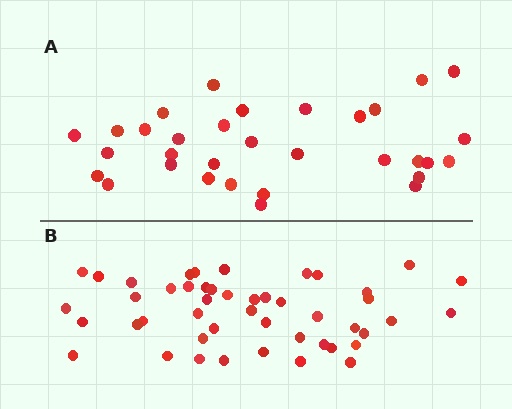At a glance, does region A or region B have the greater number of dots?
Region B (the bottom region) has more dots.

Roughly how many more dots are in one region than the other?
Region B has approximately 15 more dots than region A.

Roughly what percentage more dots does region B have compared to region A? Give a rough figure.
About 45% more.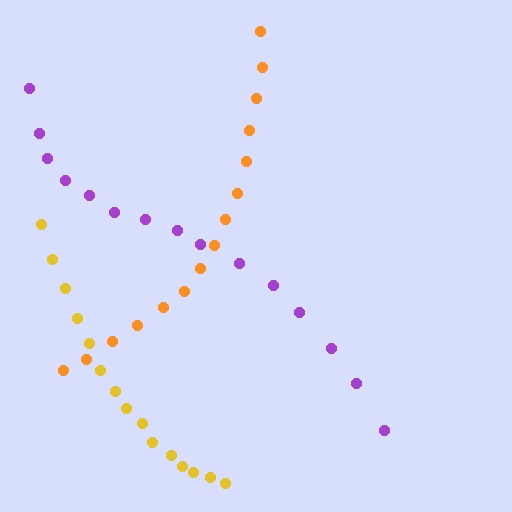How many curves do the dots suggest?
There are 3 distinct paths.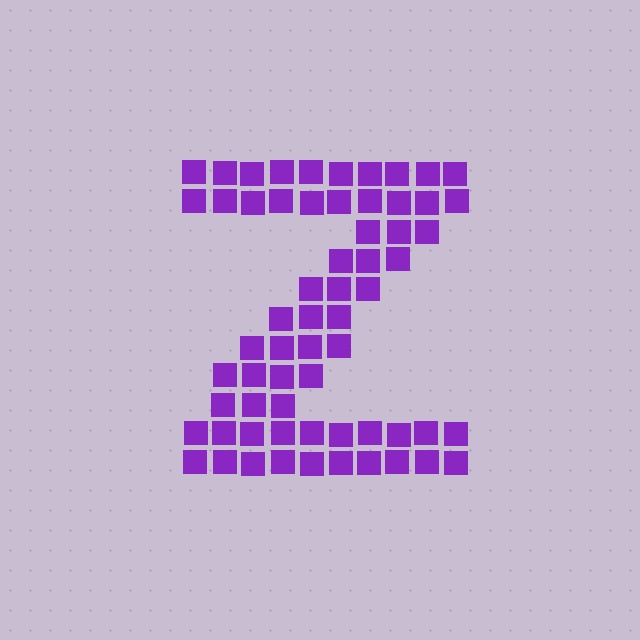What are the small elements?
The small elements are squares.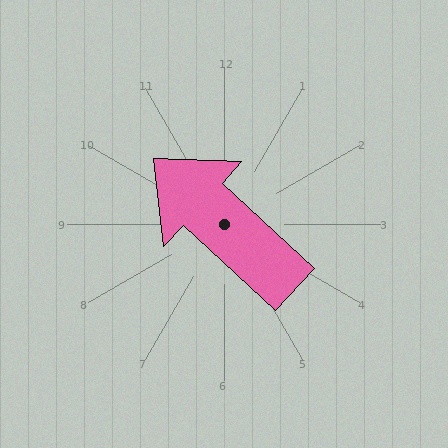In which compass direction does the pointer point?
Northwest.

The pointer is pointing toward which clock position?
Roughly 10 o'clock.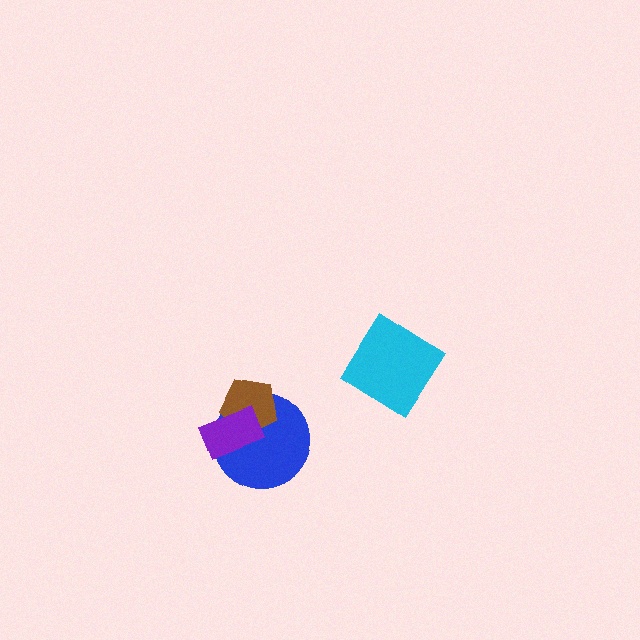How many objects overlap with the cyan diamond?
0 objects overlap with the cyan diamond.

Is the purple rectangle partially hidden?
No, no other shape covers it.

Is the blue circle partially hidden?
Yes, it is partially covered by another shape.